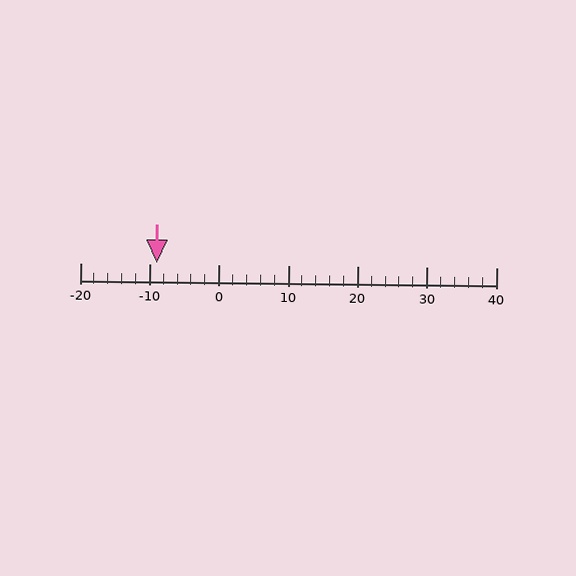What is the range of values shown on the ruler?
The ruler shows values from -20 to 40.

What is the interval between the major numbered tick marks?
The major tick marks are spaced 10 units apart.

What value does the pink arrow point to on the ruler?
The pink arrow points to approximately -9.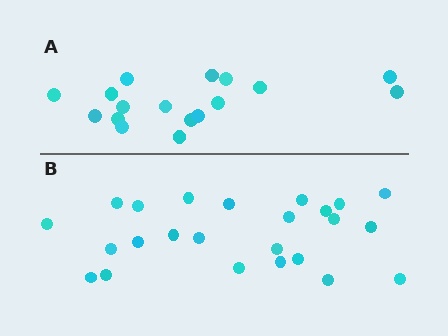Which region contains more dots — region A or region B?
Region B (the bottom region) has more dots.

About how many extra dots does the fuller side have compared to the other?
Region B has roughly 8 or so more dots than region A.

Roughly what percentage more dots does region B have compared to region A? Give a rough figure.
About 40% more.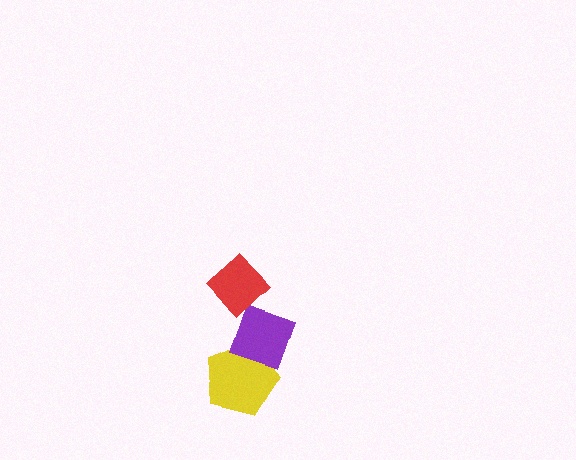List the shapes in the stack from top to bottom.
From top to bottom: the red diamond, the purple diamond, the yellow pentagon.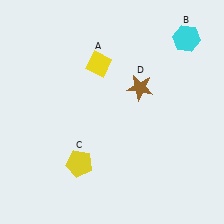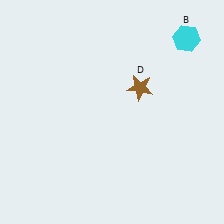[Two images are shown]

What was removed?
The yellow diamond (A), the yellow pentagon (C) were removed in Image 2.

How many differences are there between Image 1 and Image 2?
There are 2 differences between the two images.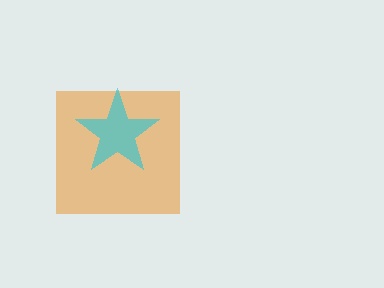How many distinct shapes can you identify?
There are 2 distinct shapes: an orange square, a cyan star.